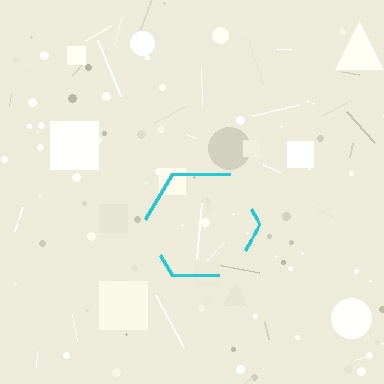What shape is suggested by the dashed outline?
The dashed outline suggests a hexagon.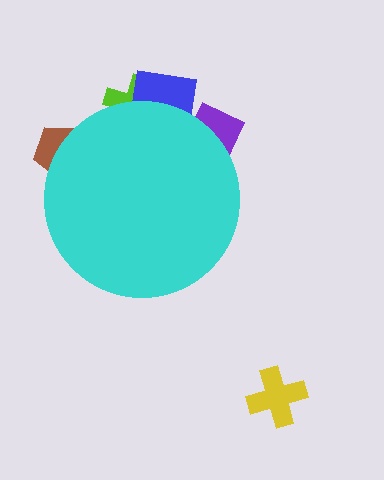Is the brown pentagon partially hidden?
Yes, the brown pentagon is partially hidden behind the cyan circle.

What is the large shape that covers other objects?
A cyan circle.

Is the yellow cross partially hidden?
No, the yellow cross is fully visible.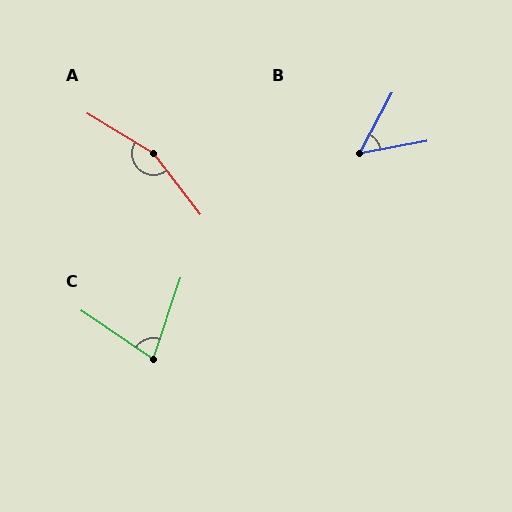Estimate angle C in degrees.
Approximately 75 degrees.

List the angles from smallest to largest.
B (51°), C (75°), A (158°).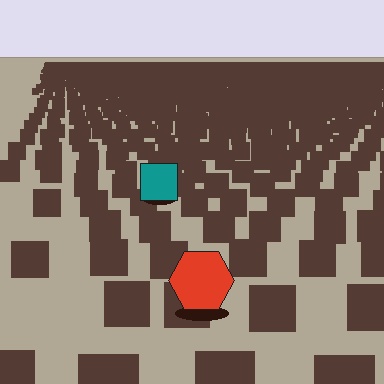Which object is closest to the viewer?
The red hexagon is closest. The texture marks near it are larger and more spread out.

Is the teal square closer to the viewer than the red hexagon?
No. The red hexagon is closer — you can tell from the texture gradient: the ground texture is coarser near it.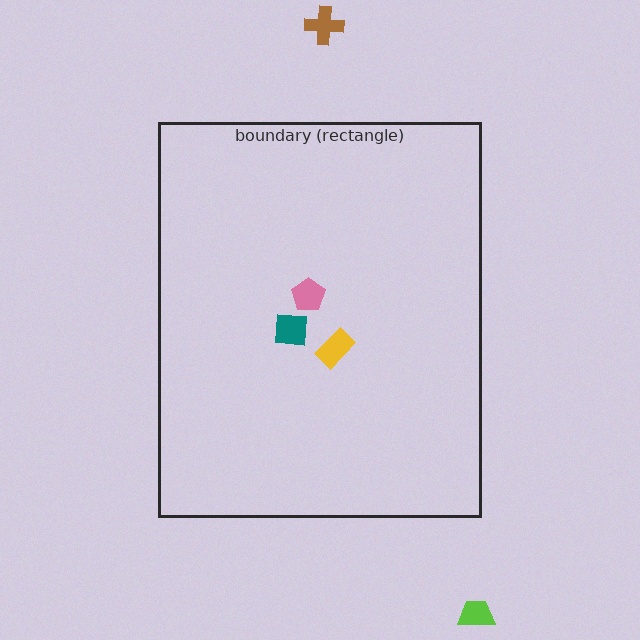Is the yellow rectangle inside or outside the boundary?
Inside.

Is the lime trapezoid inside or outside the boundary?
Outside.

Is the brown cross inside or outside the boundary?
Outside.